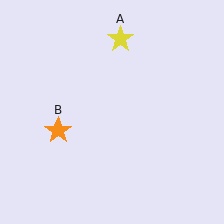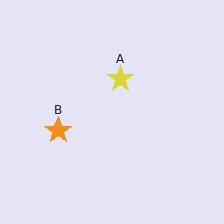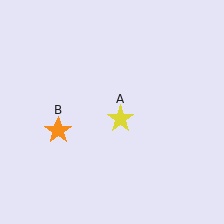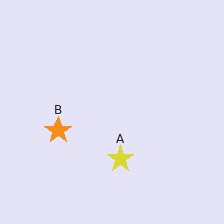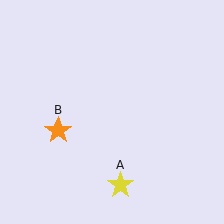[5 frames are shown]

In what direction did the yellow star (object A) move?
The yellow star (object A) moved down.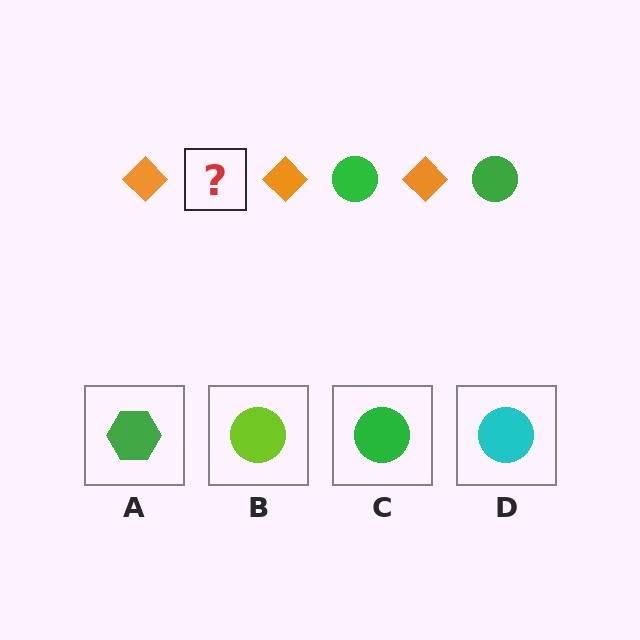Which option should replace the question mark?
Option C.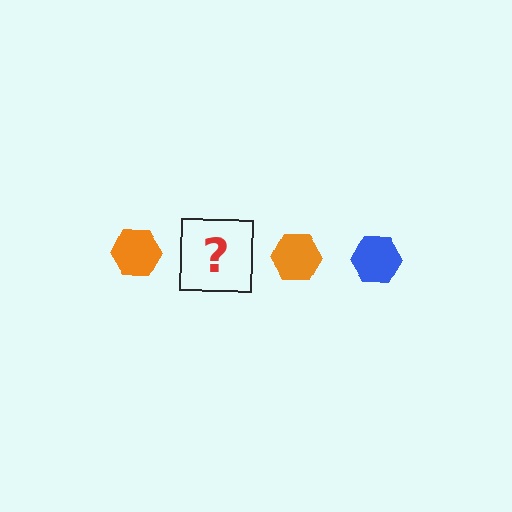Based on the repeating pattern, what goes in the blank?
The blank should be a blue hexagon.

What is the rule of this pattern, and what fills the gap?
The rule is that the pattern cycles through orange, blue hexagons. The gap should be filled with a blue hexagon.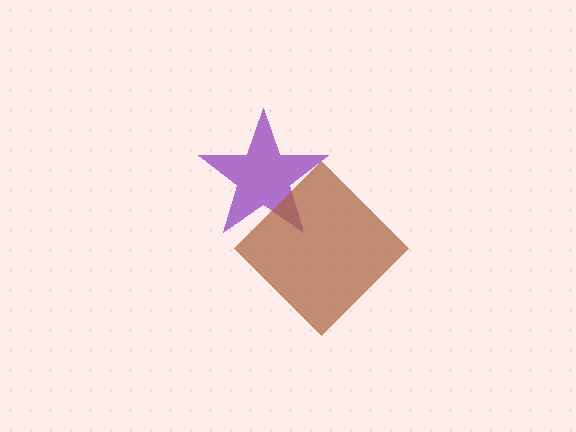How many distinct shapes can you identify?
There are 2 distinct shapes: a purple star, a brown diamond.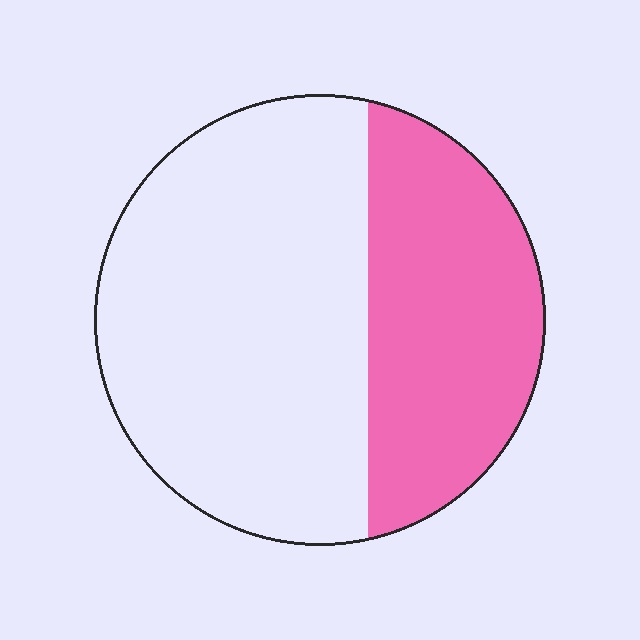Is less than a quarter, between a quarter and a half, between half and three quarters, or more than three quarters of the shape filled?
Between a quarter and a half.